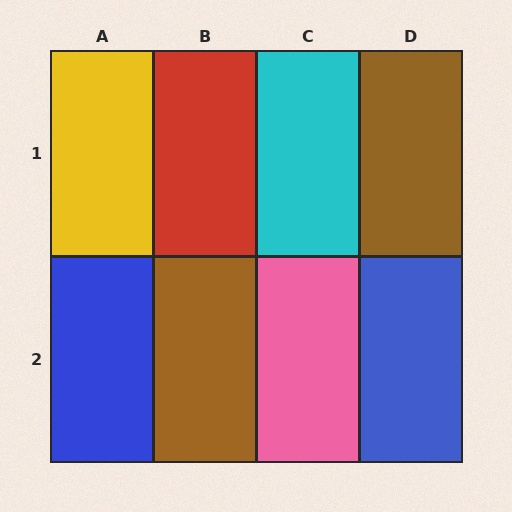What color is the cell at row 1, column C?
Cyan.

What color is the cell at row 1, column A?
Yellow.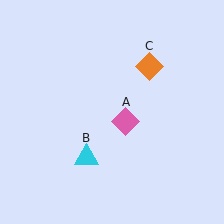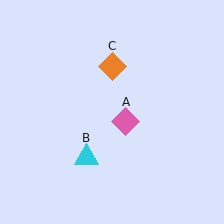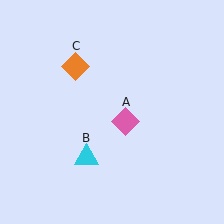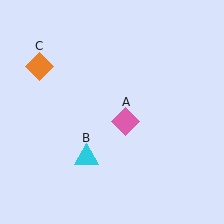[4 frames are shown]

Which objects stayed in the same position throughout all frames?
Pink diamond (object A) and cyan triangle (object B) remained stationary.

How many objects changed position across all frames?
1 object changed position: orange diamond (object C).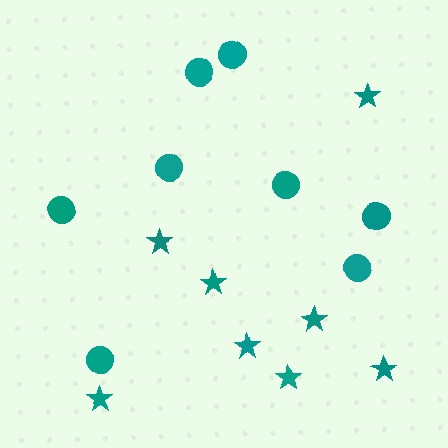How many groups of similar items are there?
There are 2 groups: one group of stars (8) and one group of circles (8).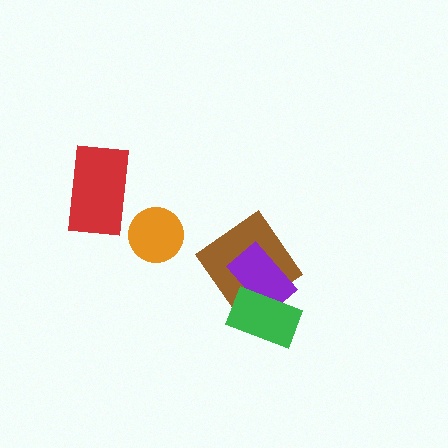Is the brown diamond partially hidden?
Yes, it is partially covered by another shape.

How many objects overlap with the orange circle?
0 objects overlap with the orange circle.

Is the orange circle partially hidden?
No, no other shape covers it.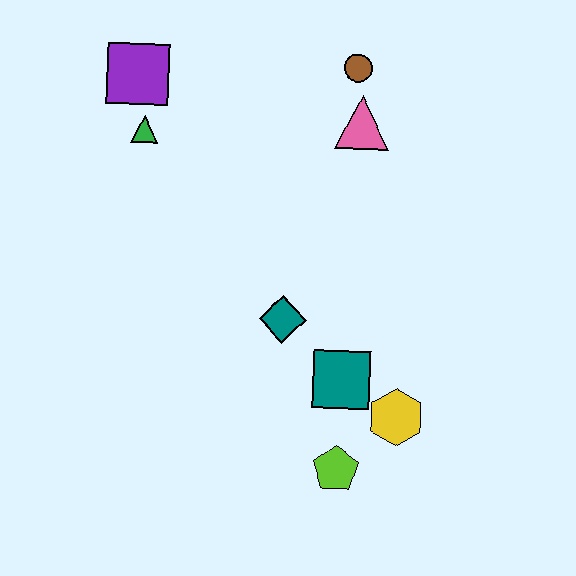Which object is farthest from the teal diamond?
The purple square is farthest from the teal diamond.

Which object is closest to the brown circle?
The pink triangle is closest to the brown circle.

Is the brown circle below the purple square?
No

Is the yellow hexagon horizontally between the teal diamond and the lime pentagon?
No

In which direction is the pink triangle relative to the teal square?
The pink triangle is above the teal square.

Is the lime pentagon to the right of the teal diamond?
Yes